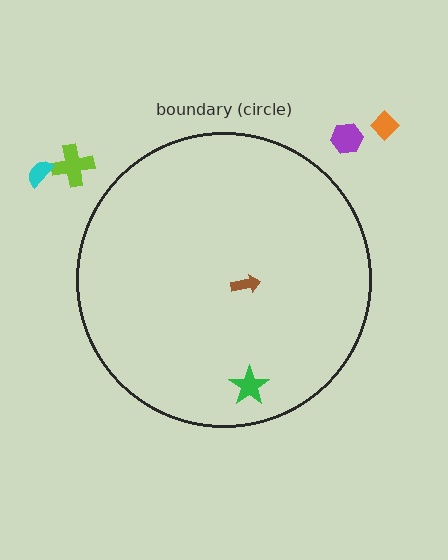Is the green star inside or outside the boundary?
Inside.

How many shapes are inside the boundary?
2 inside, 4 outside.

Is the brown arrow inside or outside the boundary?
Inside.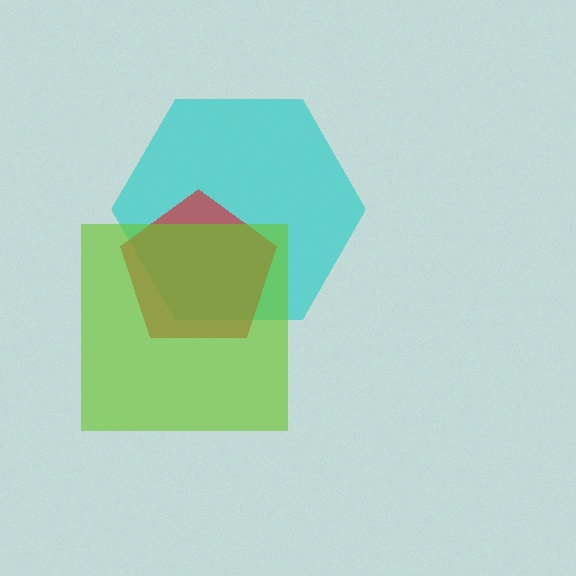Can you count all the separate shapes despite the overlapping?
Yes, there are 3 separate shapes.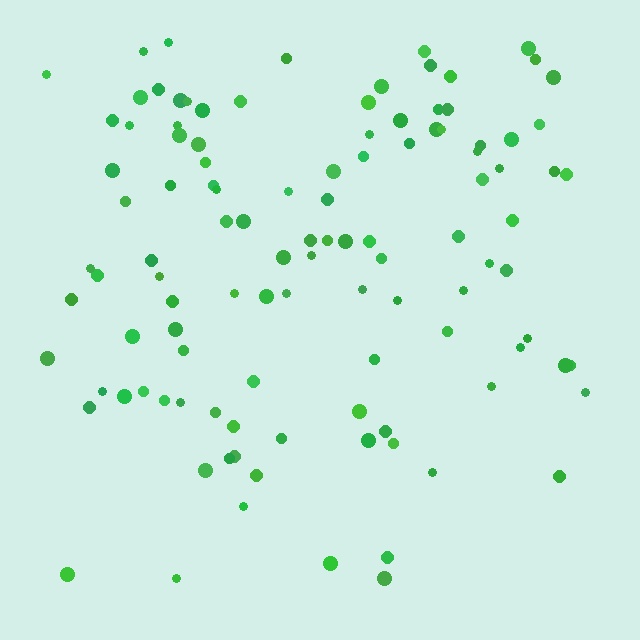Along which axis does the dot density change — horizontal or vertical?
Vertical.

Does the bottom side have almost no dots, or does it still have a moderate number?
Still a moderate number, just noticeably fewer than the top.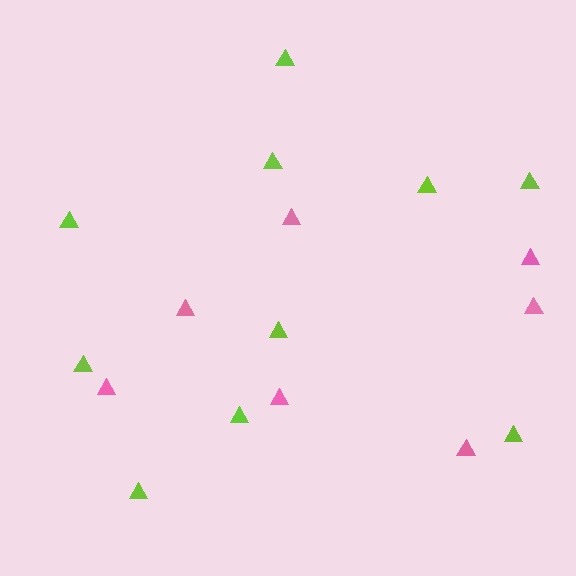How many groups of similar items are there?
There are 2 groups: one group of lime triangles (10) and one group of pink triangles (7).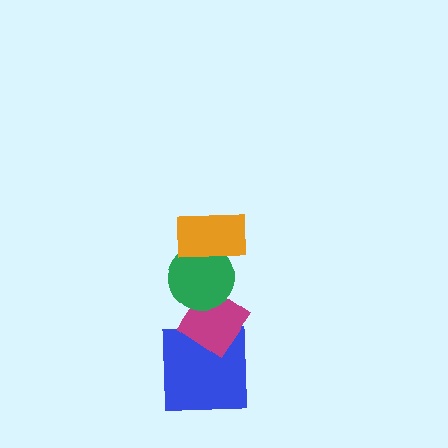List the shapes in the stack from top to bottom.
From top to bottom: the orange rectangle, the green circle, the magenta diamond, the blue square.